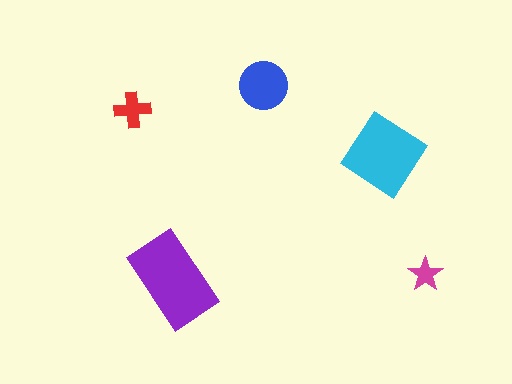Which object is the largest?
The purple rectangle.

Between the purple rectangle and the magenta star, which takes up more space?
The purple rectangle.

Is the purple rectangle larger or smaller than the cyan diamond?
Larger.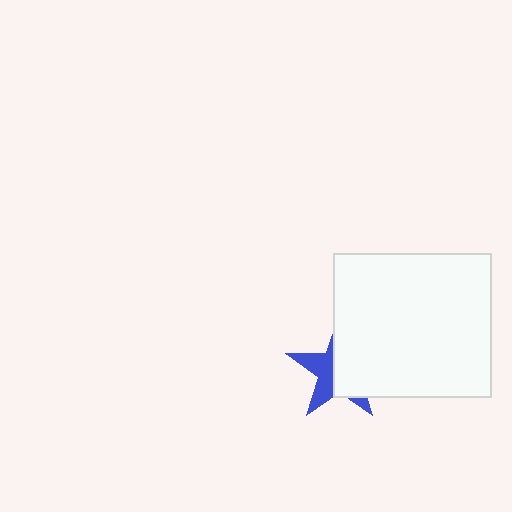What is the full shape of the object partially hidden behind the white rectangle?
The partially hidden object is a blue star.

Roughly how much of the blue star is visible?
A small part of it is visible (roughly 44%).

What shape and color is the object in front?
The object in front is a white rectangle.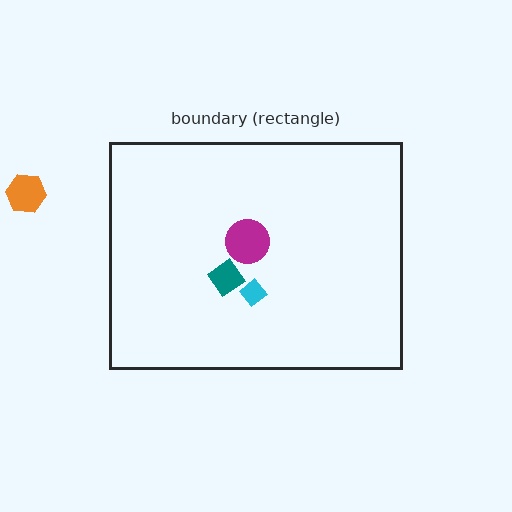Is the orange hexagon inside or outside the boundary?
Outside.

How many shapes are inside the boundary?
3 inside, 1 outside.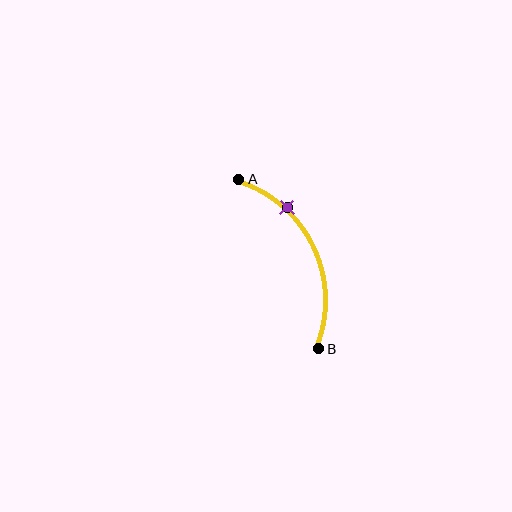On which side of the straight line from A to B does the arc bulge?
The arc bulges to the right of the straight line connecting A and B.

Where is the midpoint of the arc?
The arc midpoint is the point on the curve farthest from the straight line joining A and B. It sits to the right of that line.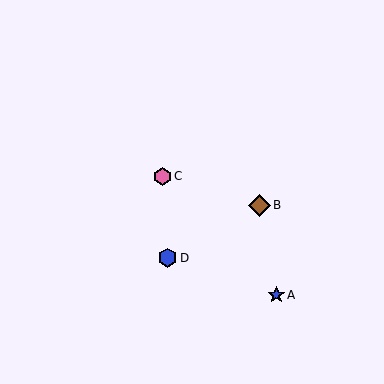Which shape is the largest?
The brown diamond (labeled B) is the largest.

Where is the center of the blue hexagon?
The center of the blue hexagon is at (168, 258).